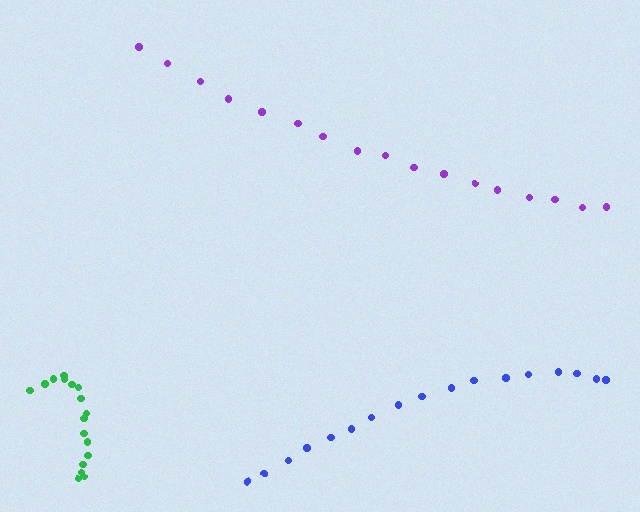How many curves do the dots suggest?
There are 3 distinct paths.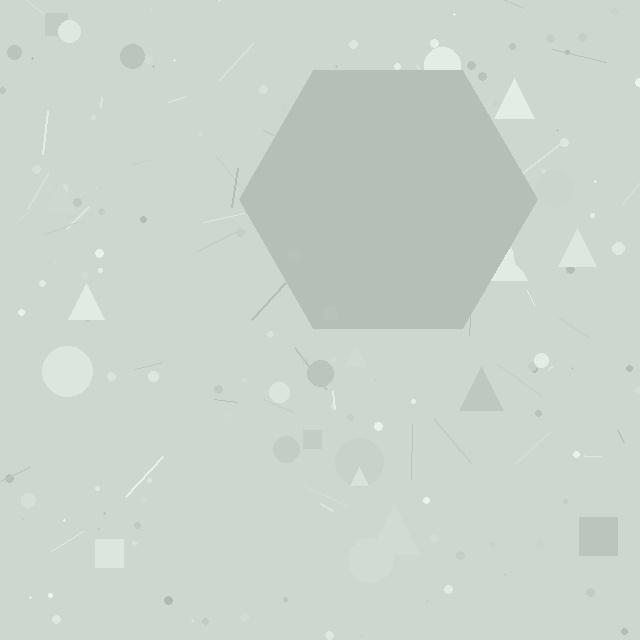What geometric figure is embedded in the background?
A hexagon is embedded in the background.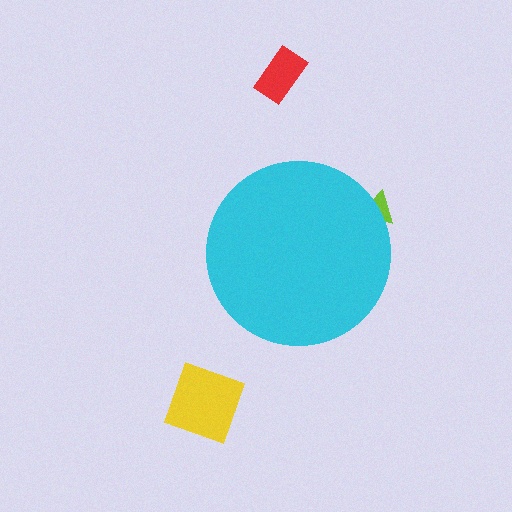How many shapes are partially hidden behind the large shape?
1 shape is partially hidden.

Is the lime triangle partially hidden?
Yes, the lime triangle is partially hidden behind the cyan circle.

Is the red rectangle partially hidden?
No, the red rectangle is fully visible.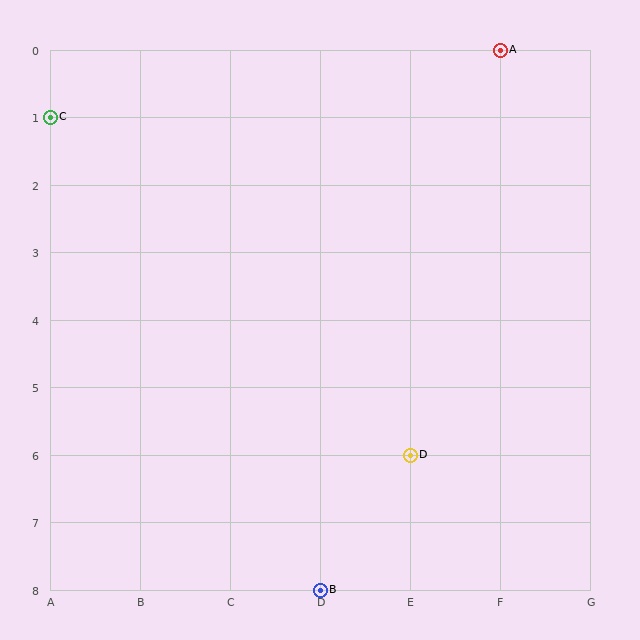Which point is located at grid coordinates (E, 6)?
Point D is at (E, 6).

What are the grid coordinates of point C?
Point C is at grid coordinates (A, 1).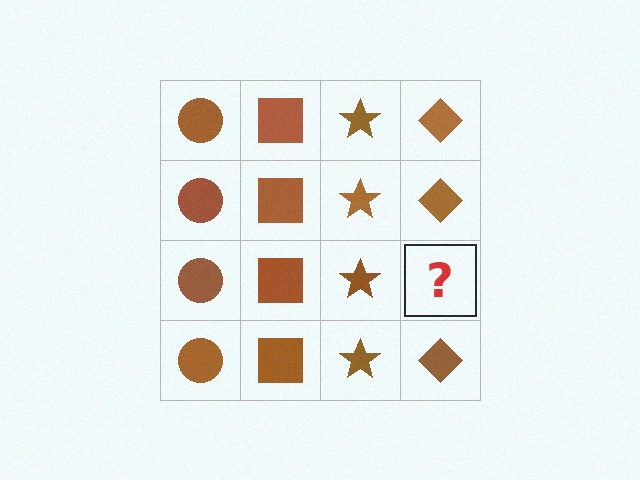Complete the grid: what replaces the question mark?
The question mark should be replaced with a brown diamond.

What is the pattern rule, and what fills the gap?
The rule is that each column has a consistent shape. The gap should be filled with a brown diamond.